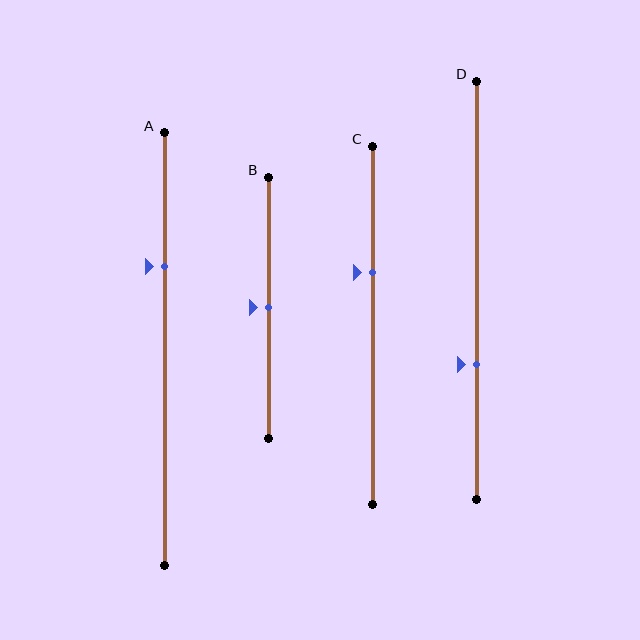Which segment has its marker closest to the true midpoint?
Segment B has its marker closest to the true midpoint.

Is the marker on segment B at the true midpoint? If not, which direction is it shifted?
Yes, the marker on segment B is at the true midpoint.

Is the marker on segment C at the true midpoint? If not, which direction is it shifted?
No, the marker on segment C is shifted upward by about 15% of the segment length.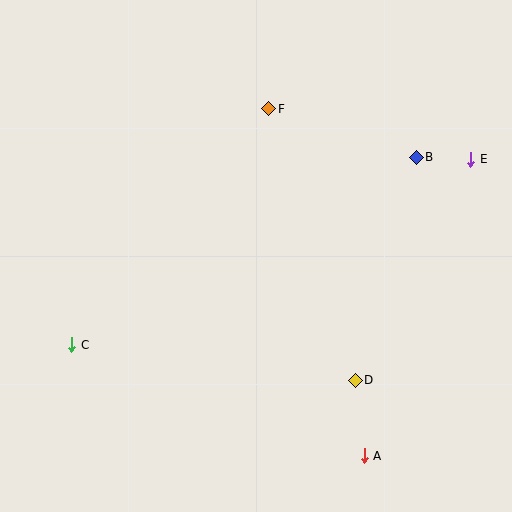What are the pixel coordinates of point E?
Point E is at (471, 159).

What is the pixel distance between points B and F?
The distance between B and F is 156 pixels.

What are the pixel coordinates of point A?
Point A is at (364, 456).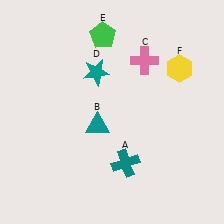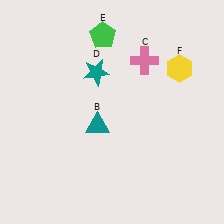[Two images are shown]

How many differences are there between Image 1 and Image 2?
There is 1 difference between the two images.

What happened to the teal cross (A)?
The teal cross (A) was removed in Image 2. It was in the bottom-right area of Image 1.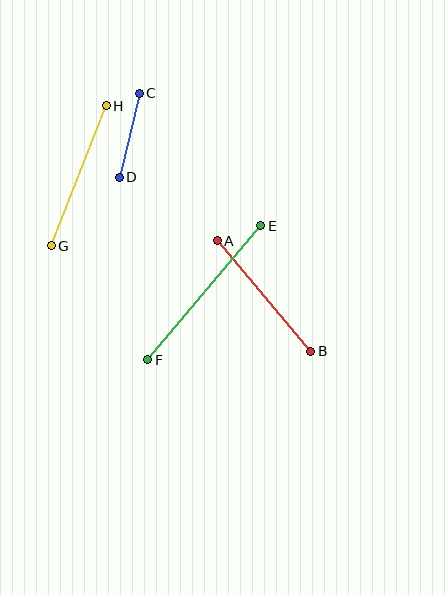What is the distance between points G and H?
The distance is approximately 150 pixels.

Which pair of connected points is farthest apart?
Points E and F are farthest apart.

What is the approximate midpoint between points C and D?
The midpoint is at approximately (129, 135) pixels.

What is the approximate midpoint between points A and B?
The midpoint is at approximately (264, 296) pixels.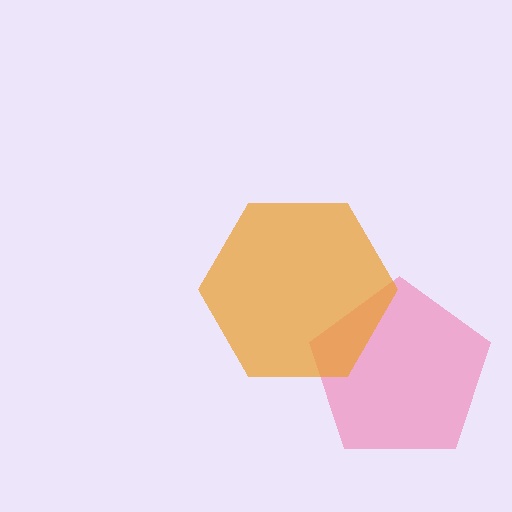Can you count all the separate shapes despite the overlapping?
Yes, there are 2 separate shapes.